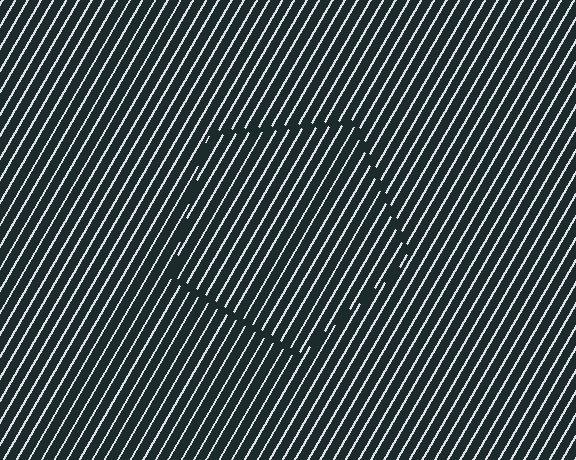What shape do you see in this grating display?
An illusory pentagon. The interior of the shape contains the same grating, shifted by half a period — the contour is defined by the phase discontinuity where line-ends from the inner and outer gratings abut.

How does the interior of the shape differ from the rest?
The interior of the shape contains the same grating, shifted by half a period — the contour is defined by the phase discontinuity where line-ends from the inner and outer gratings abut.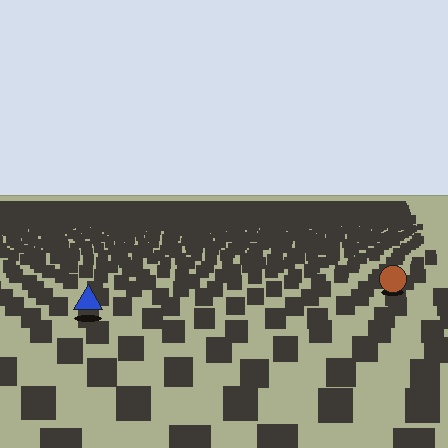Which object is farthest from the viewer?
The brown circle is farthest from the viewer. It appears smaller and the ground texture around it is denser.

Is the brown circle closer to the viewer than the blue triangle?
No. The blue triangle is closer — you can tell from the texture gradient: the ground texture is coarser near it.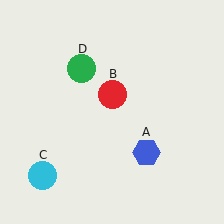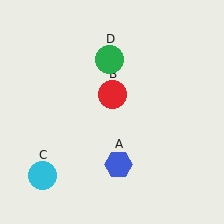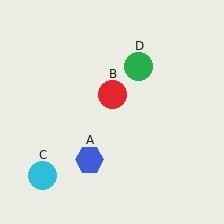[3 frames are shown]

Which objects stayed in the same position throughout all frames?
Red circle (object B) and cyan circle (object C) remained stationary.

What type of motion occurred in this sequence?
The blue hexagon (object A), green circle (object D) rotated clockwise around the center of the scene.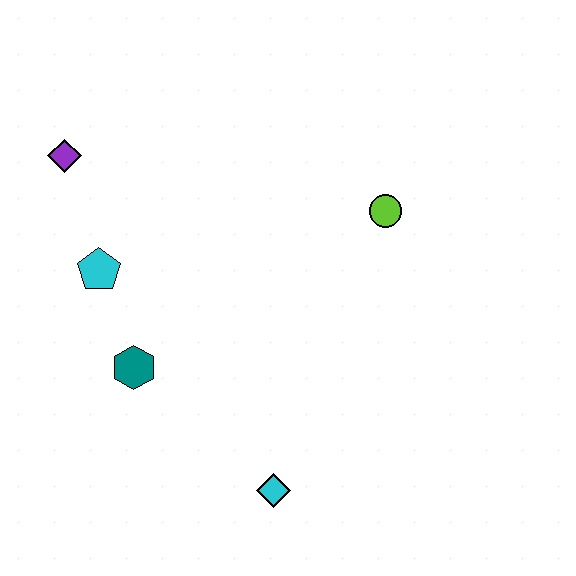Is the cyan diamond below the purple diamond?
Yes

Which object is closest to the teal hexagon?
The cyan pentagon is closest to the teal hexagon.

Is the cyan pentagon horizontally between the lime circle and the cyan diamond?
No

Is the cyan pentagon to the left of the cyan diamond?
Yes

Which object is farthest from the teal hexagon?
The lime circle is farthest from the teal hexagon.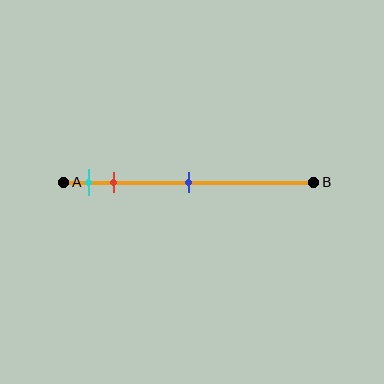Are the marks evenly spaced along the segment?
No, the marks are not evenly spaced.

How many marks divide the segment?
There are 3 marks dividing the segment.